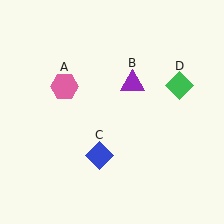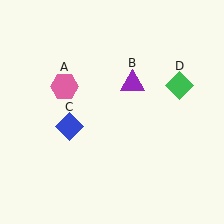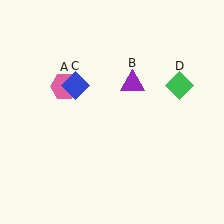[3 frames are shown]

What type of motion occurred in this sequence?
The blue diamond (object C) rotated clockwise around the center of the scene.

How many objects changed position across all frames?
1 object changed position: blue diamond (object C).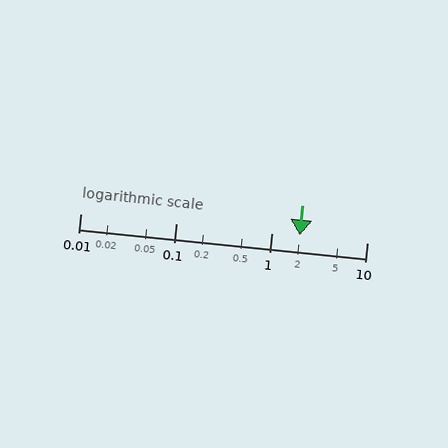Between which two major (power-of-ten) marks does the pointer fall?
The pointer is between 1 and 10.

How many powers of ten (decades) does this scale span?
The scale spans 3 decades, from 0.01 to 10.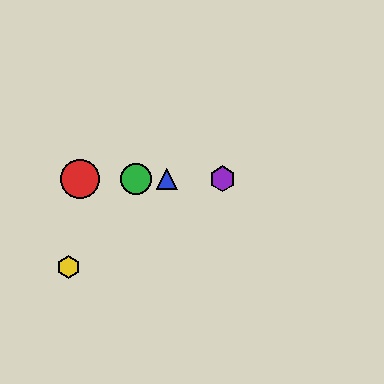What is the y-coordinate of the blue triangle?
The blue triangle is at y≈179.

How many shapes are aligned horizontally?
4 shapes (the red circle, the blue triangle, the green circle, the purple hexagon) are aligned horizontally.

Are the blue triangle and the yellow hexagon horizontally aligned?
No, the blue triangle is at y≈179 and the yellow hexagon is at y≈267.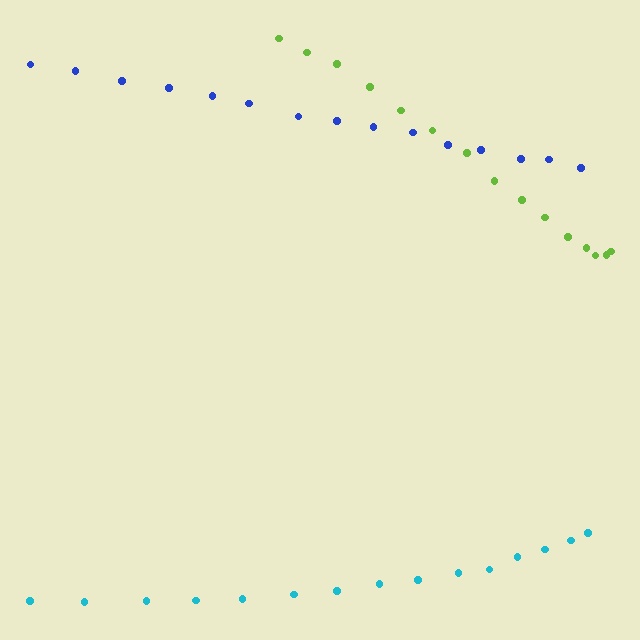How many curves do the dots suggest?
There are 3 distinct paths.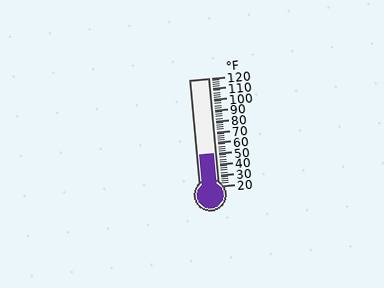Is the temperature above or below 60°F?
The temperature is below 60°F.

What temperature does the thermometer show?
The thermometer shows approximately 50°F.